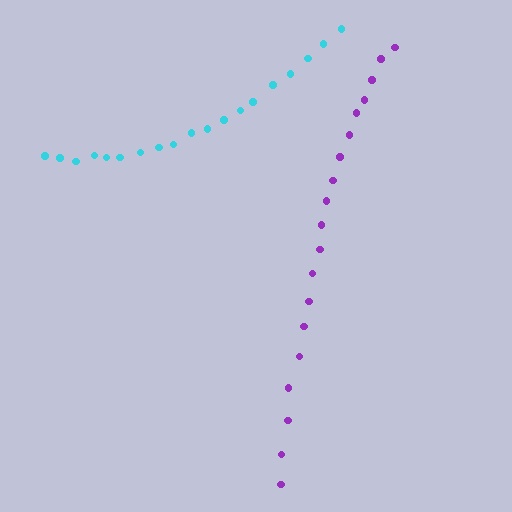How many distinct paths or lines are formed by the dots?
There are 2 distinct paths.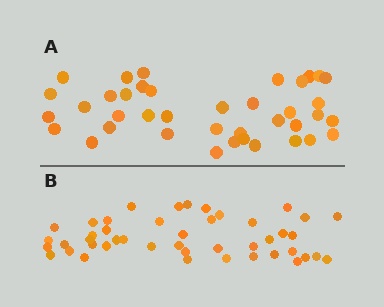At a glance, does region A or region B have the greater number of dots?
Region B (the bottom region) has more dots.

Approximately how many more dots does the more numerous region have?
Region B has about 6 more dots than region A.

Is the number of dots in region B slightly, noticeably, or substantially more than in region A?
Region B has only slightly more — the two regions are fairly close. The ratio is roughly 1.2 to 1.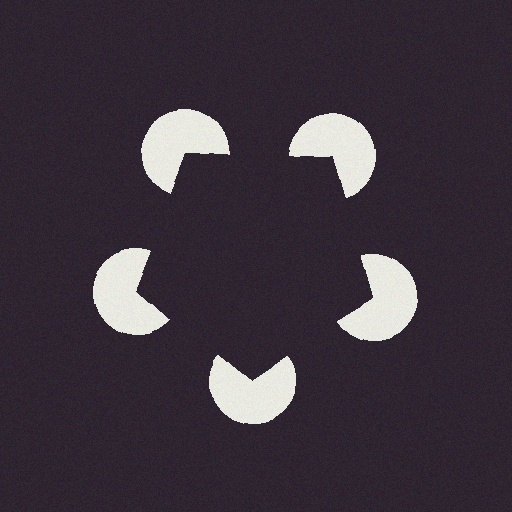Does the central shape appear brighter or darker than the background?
It typically appears slightly darker than the background, even though no actual brightness change is drawn.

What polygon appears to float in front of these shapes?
An illusory pentagon — its edges are inferred from the aligned wedge cuts in the pac-man discs, not physically drawn.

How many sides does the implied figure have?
5 sides.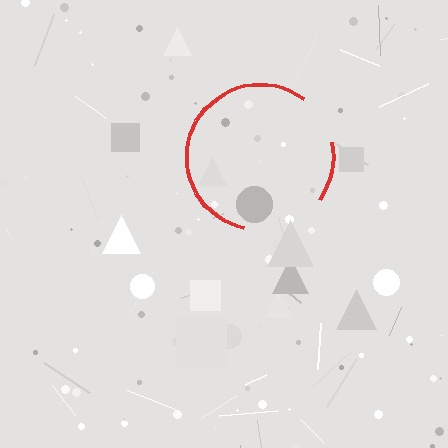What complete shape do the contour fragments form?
The contour fragments form a circle.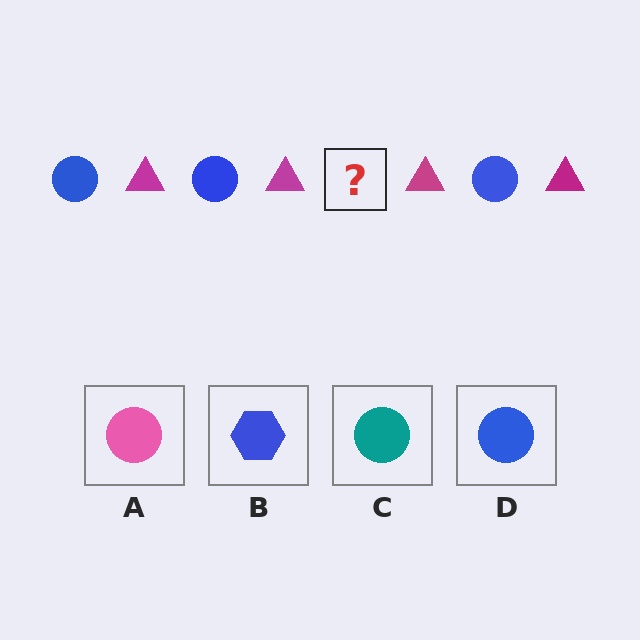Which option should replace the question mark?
Option D.